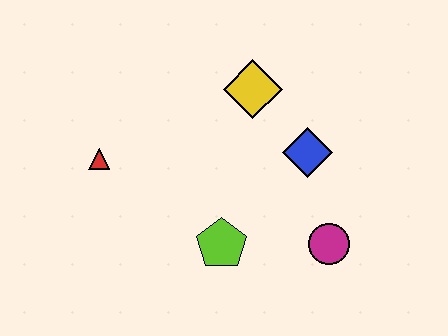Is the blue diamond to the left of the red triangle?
No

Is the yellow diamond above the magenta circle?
Yes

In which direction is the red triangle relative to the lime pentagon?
The red triangle is to the left of the lime pentagon.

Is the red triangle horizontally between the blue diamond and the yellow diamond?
No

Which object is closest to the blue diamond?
The yellow diamond is closest to the blue diamond.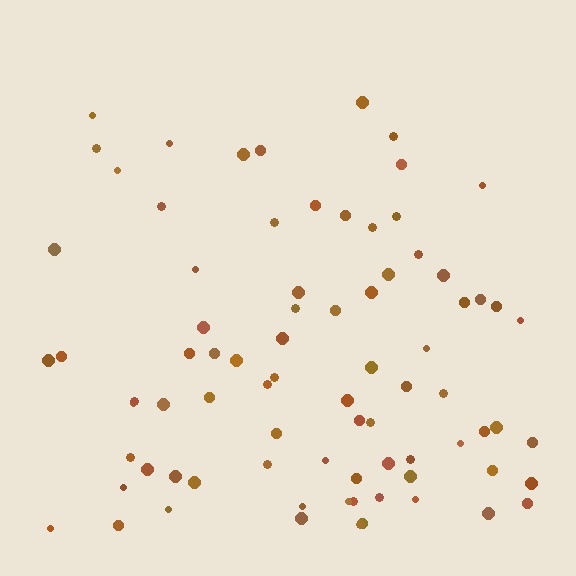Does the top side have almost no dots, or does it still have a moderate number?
Still a moderate number, just noticeably fewer than the bottom.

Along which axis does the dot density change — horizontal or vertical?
Vertical.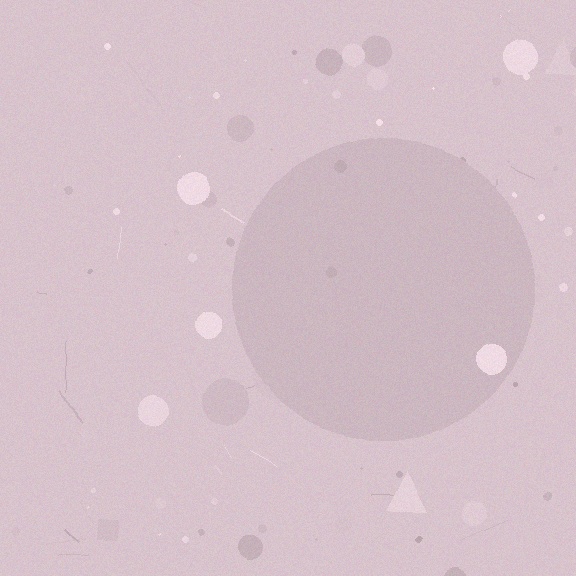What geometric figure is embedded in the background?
A circle is embedded in the background.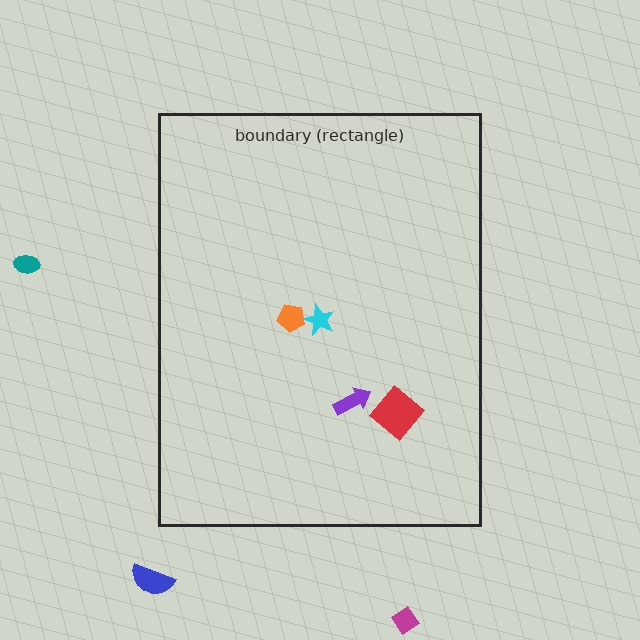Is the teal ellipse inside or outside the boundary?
Outside.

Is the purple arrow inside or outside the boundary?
Inside.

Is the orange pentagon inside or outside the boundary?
Inside.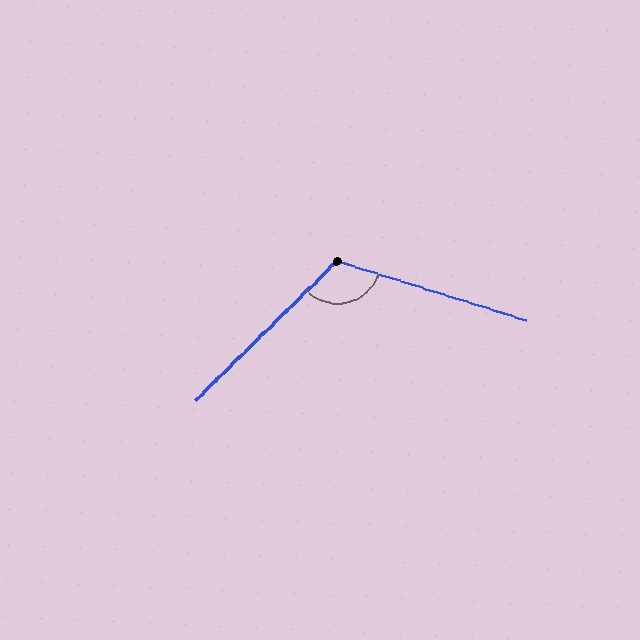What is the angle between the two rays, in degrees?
Approximately 118 degrees.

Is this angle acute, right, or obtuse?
It is obtuse.